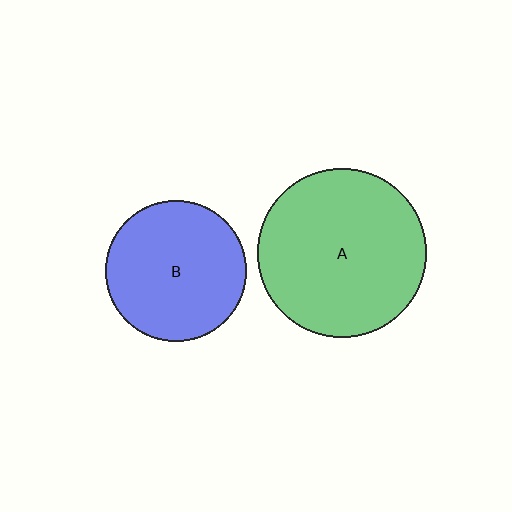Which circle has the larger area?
Circle A (green).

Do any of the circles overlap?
No, none of the circles overlap.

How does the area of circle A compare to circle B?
Approximately 1.4 times.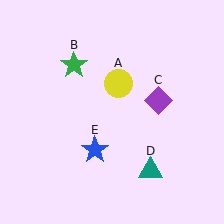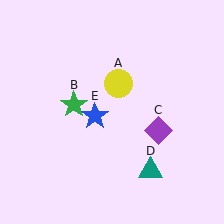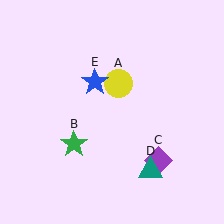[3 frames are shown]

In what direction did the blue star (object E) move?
The blue star (object E) moved up.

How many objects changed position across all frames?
3 objects changed position: green star (object B), purple diamond (object C), blue star (object E).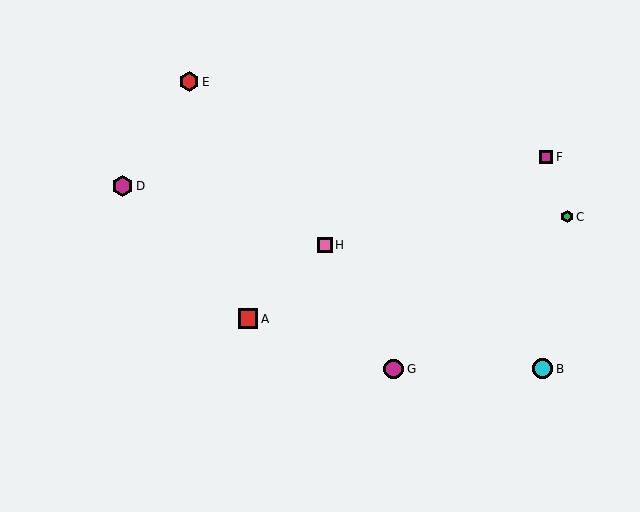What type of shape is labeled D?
Shape D is a magenta hexagon.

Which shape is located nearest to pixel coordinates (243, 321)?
The red square (labeled A) at (248, 319) is nearest to that location.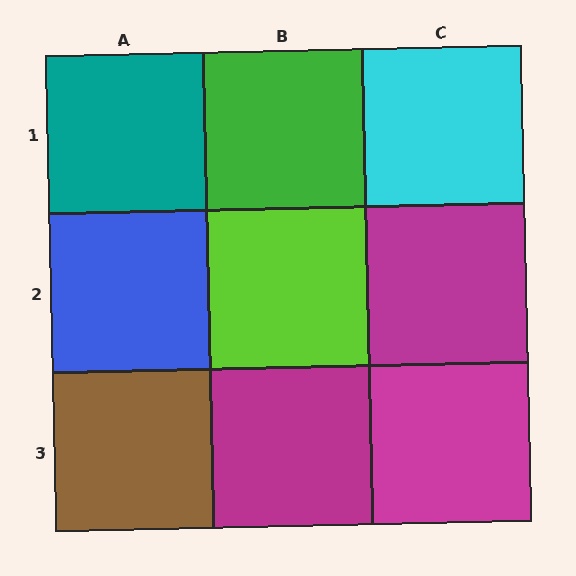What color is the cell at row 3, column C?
Magenta.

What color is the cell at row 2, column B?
Lime.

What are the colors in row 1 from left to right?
Teal, green, cyan.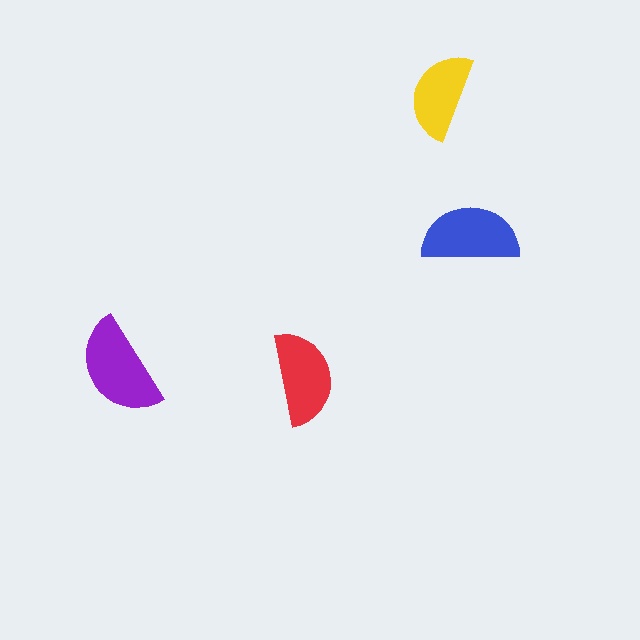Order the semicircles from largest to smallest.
the purple one, the blue one, the red one, the yellow one.